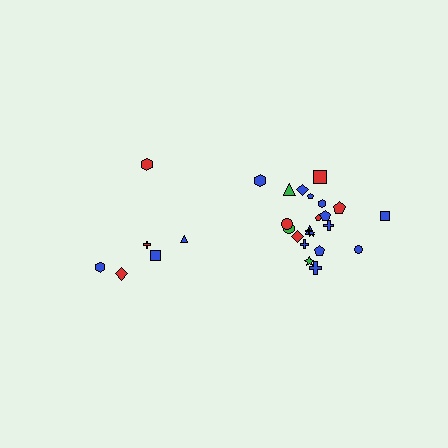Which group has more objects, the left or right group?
The right group.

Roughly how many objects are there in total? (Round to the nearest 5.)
Roughly 30 objects in total.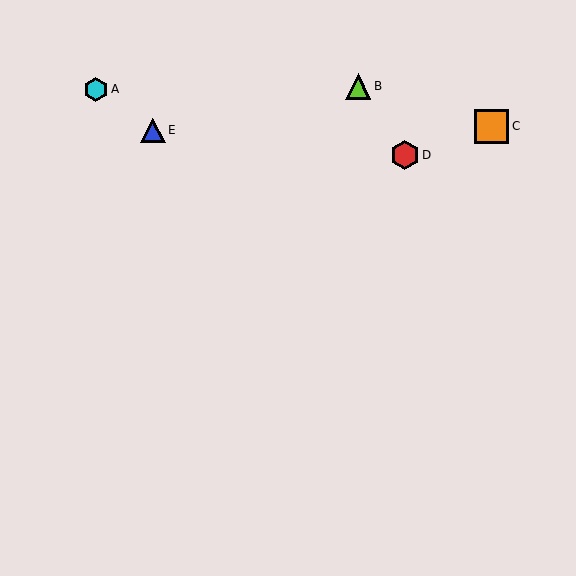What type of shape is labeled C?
Shape C is an orange square.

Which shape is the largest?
The orange square (labeled C) is the largest.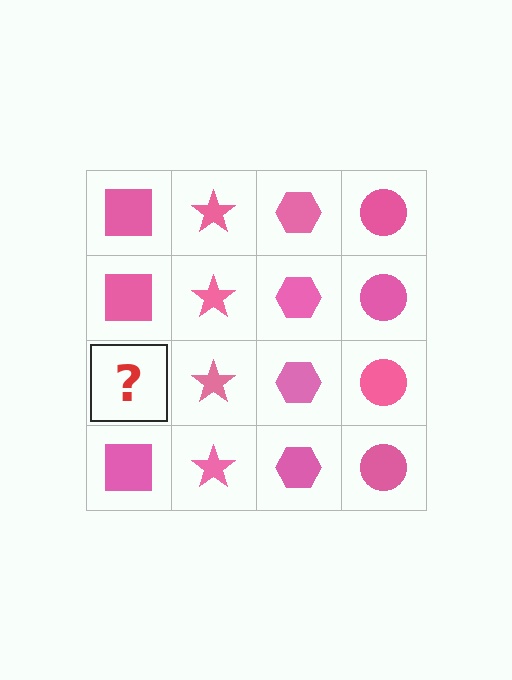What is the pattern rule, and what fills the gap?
The rule is that each column has a consistent shape. The gap should be filled with a pink square.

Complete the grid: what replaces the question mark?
The question mark should be replaced with a pink square.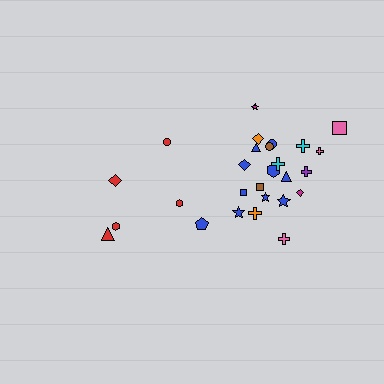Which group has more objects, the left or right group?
The right group.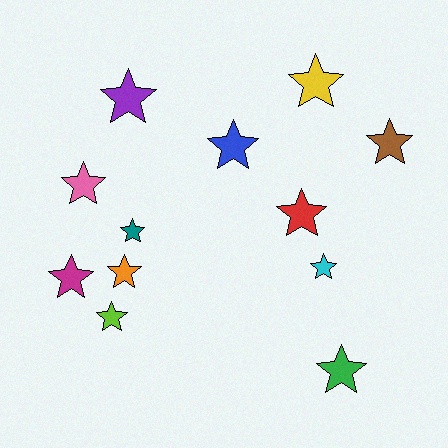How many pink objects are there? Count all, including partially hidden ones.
There is 1 pink object.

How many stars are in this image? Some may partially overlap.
There are 12 stars.